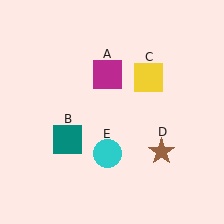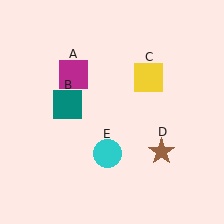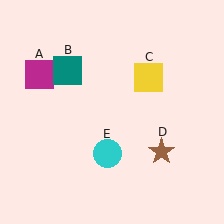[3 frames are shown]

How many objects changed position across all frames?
2 objects changed position: magenta square (object A), teal square (object B).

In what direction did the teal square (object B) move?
The teal square (object B) moved up.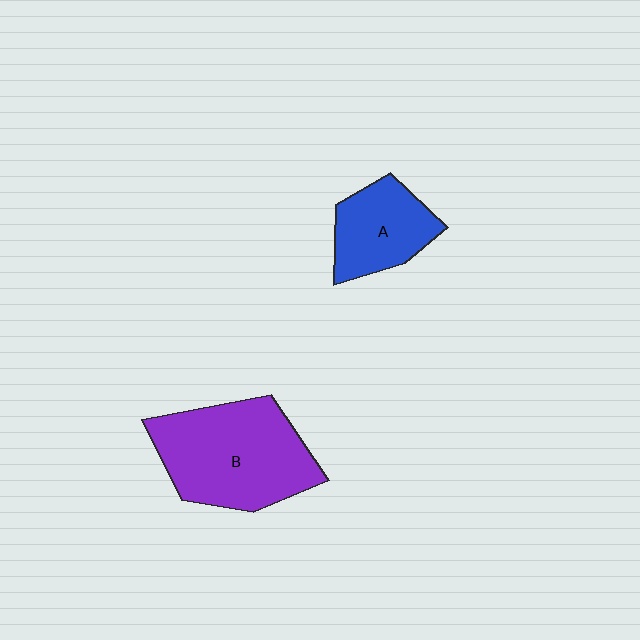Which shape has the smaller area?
Shape A (blue).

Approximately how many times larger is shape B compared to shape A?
Approximately 1.8 times.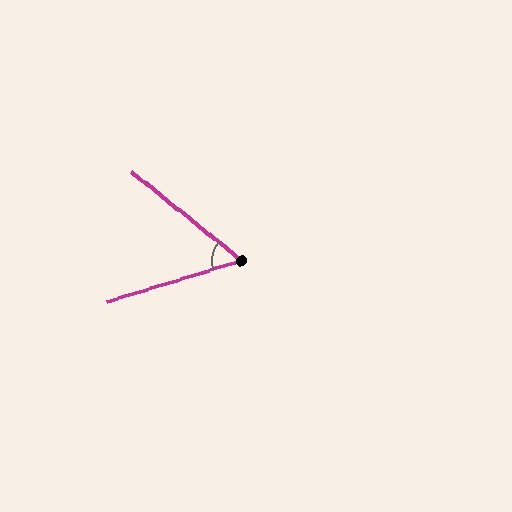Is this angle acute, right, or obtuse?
It is acute.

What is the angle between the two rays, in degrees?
Approximately 56 degrees.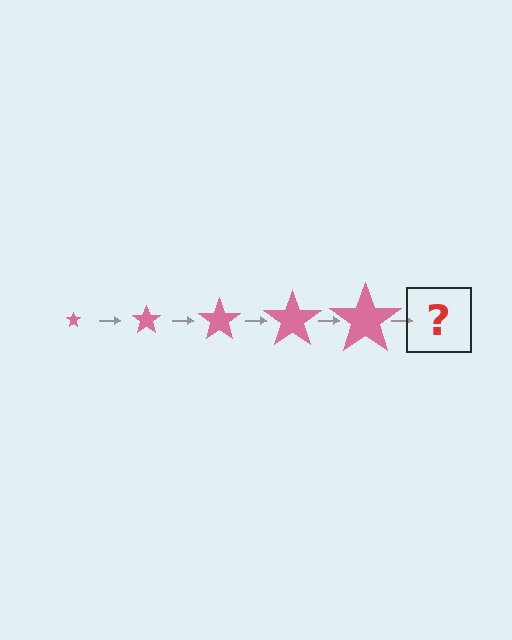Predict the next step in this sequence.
The next step is a pink star, larger than the previous one.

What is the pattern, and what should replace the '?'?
The pattern is that the star gets progressively larger each step. The '?' should be a pink star, larger than the previous one.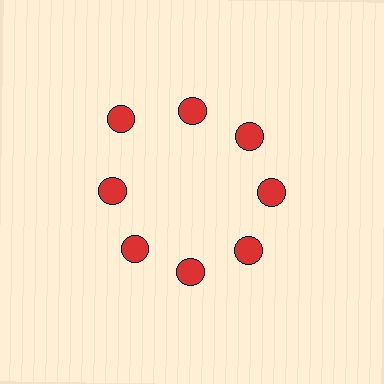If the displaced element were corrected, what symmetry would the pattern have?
It would have 8-fold rotational symmetry — the pattern would map onto itself every 45 degrees.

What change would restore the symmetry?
The symmetry would be restored by moving it inward, back onto the ring so that all 8 circles sit at equal angles and equal distance from the center.